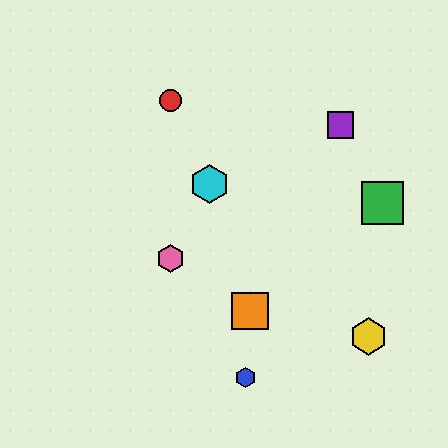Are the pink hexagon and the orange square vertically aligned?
No, the pink hexagon is at x≈171 and the orange square is at x≈250.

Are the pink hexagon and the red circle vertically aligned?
Yes, both are at x≈171.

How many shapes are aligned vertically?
2 shapes (the red circle, the pink hexagon) are aligned vertically.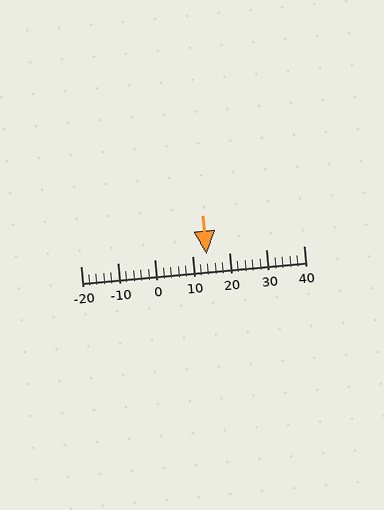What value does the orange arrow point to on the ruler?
The orange arrow points to approximately 14.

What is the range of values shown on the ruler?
The ruler shows values from -20 to 40.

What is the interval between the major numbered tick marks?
The major tick marks are spaced 10 units apart.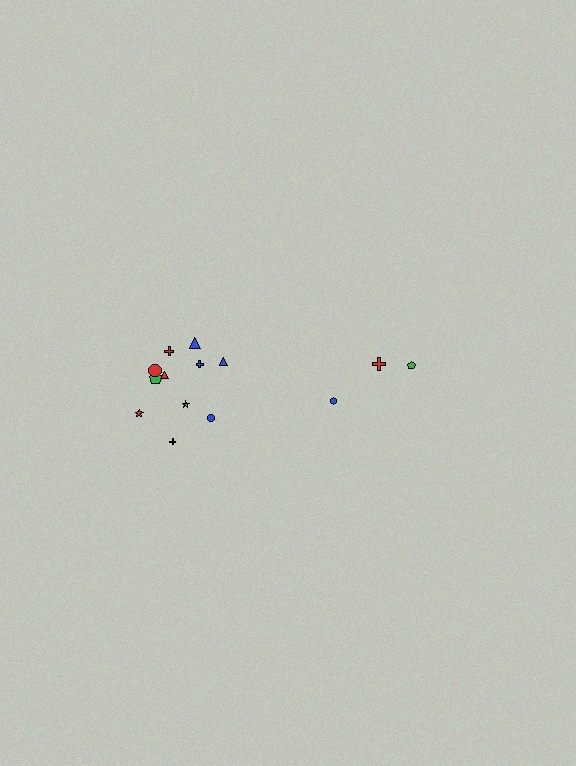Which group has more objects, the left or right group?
The left group.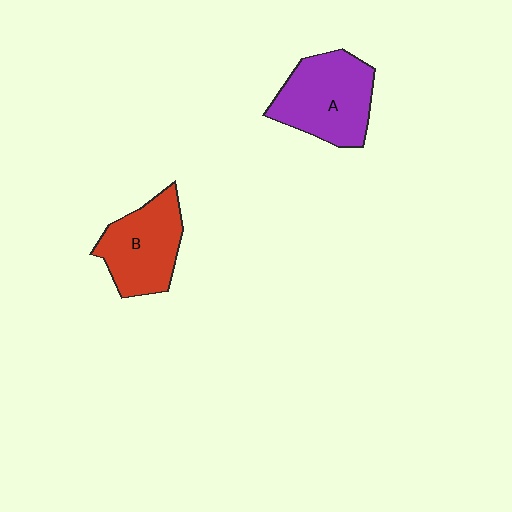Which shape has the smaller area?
Shape B (red).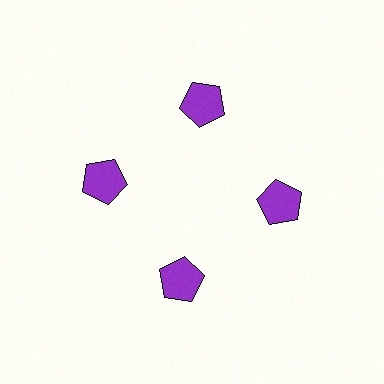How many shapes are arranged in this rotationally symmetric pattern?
There are 4 shapes, arranged in 4 groups of 1.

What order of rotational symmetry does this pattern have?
This pattern has 4-fold rotational symmetry.